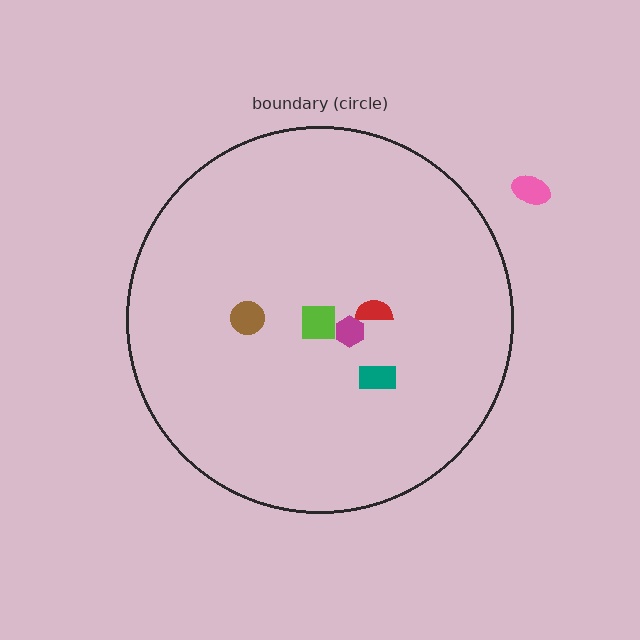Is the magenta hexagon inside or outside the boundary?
Inside.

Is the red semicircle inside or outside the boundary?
Inside.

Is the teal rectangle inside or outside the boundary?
Inside.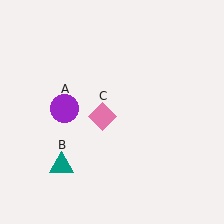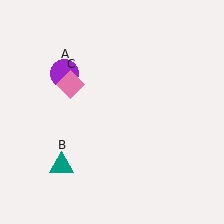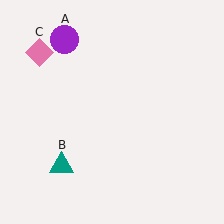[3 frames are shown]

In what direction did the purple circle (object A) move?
The purple circle (object A) moved up.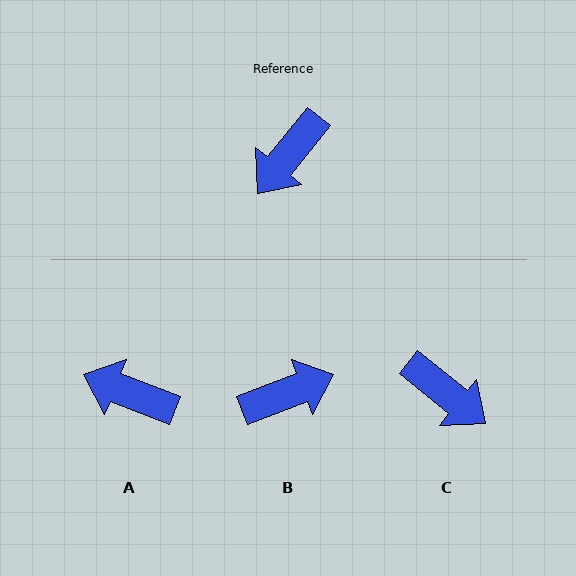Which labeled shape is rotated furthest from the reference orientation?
B, about 150 degrees away.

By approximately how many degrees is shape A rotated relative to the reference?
Approximately 72 degrees clockwise.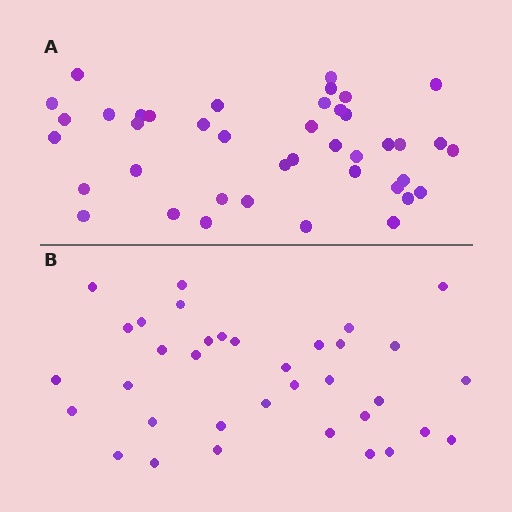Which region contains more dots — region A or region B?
Region A (the top region) has more dots.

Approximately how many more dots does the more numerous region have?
Region A has about 6 more dots than region B.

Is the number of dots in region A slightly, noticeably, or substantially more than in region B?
Region A has only slightly more — the two regions are fairly close. The ratio is roughly 1.2 to 1.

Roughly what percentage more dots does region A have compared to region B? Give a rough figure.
About 15% more.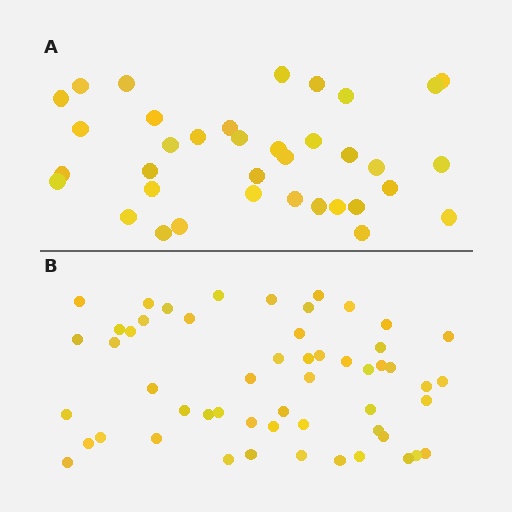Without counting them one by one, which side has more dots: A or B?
Region B (the bottom region) has more dots.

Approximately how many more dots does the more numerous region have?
Region B has approximately 20 more dots than region A.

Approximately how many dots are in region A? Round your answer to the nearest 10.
About 40 dots. (The exact count is 36, which rounds to 40.)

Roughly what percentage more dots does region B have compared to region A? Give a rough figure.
About 50% more.